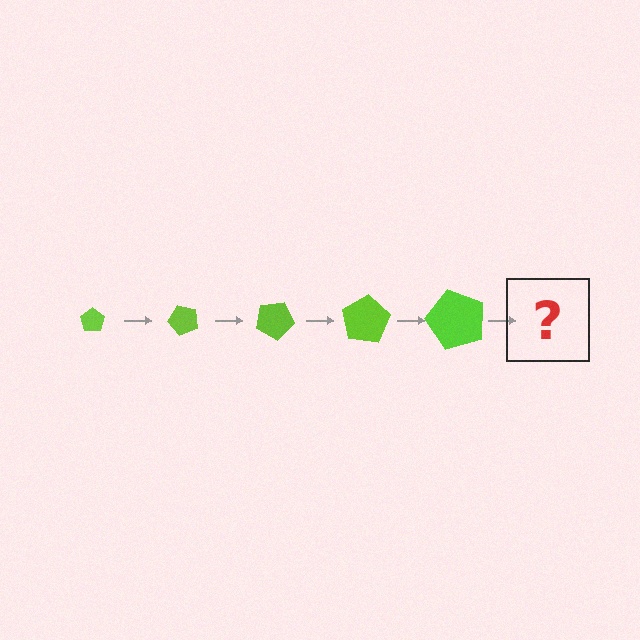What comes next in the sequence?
The next element should be a pentagon, larger than the previous one and rotated 250 degrees from the start.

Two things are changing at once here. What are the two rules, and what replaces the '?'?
The two rules are that the pentagon grows larger each step and it rotates 50 degrees each step. The '?' should be a pentagon, larger than the previous one and rotated 250 degrees from the start.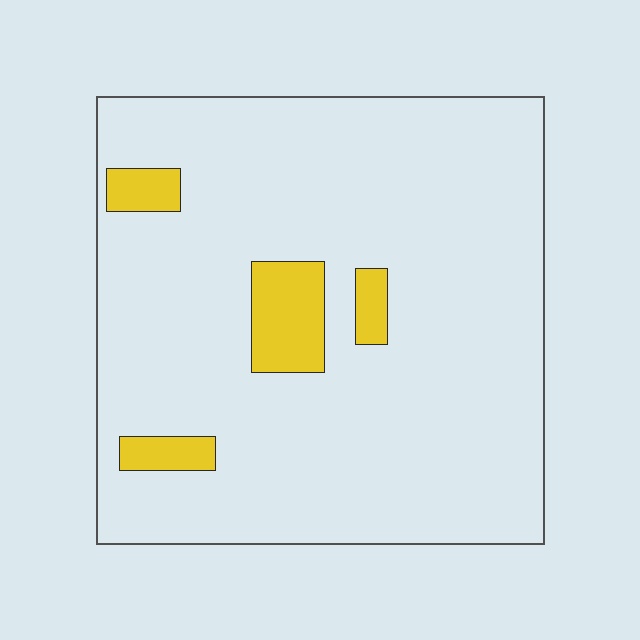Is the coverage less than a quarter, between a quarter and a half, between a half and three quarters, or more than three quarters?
Less than a quarter.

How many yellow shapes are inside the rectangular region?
4.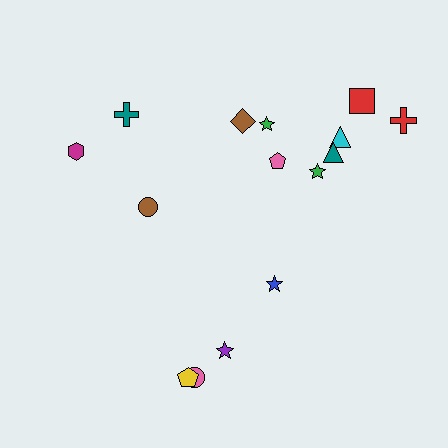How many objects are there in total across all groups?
There are 15 objects.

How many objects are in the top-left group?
There are 3 objects.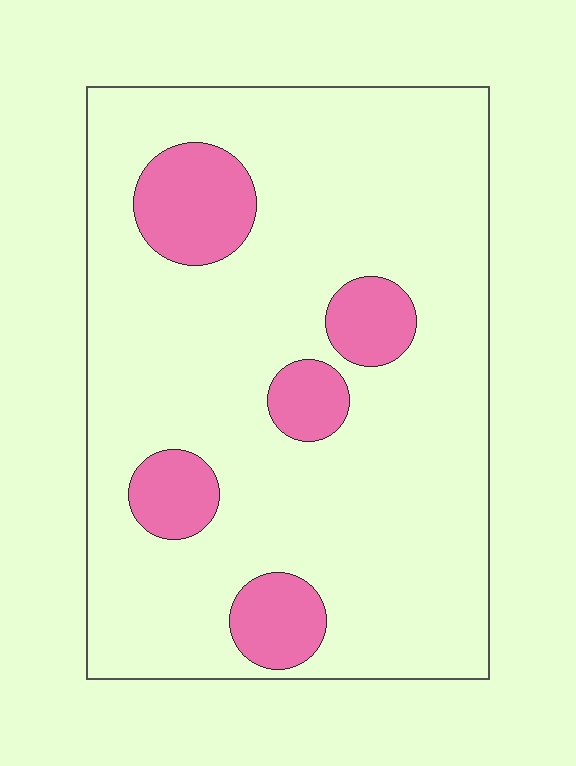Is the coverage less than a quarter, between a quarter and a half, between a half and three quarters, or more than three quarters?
Less than a quarter.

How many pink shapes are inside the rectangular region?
5.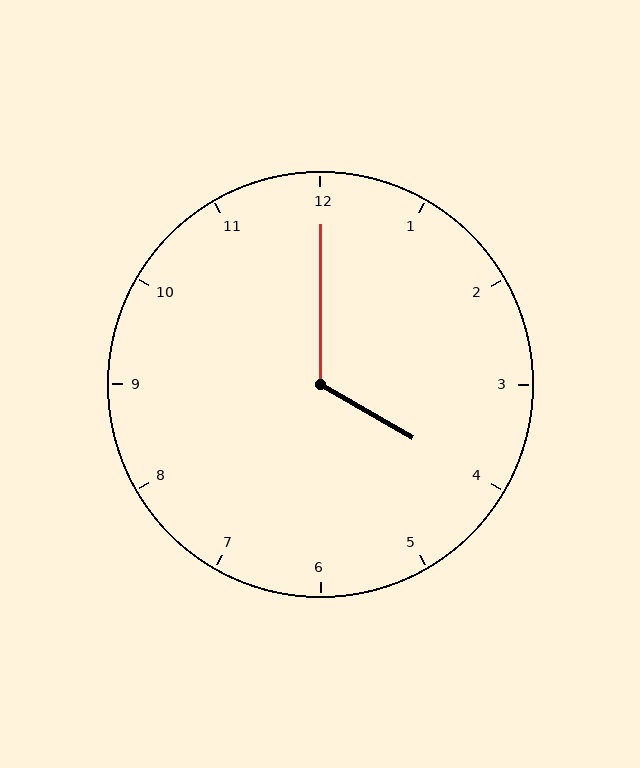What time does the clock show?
4:00.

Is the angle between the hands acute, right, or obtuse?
It is obtuse.